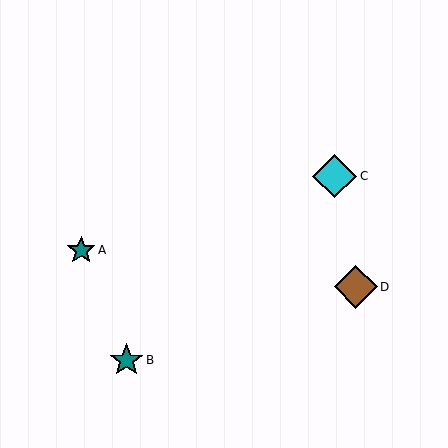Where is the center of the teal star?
The center of the teal star is at (126, 360).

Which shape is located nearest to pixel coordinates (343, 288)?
The brown diamond (labeled D) at (356, 287) is nearest to that location.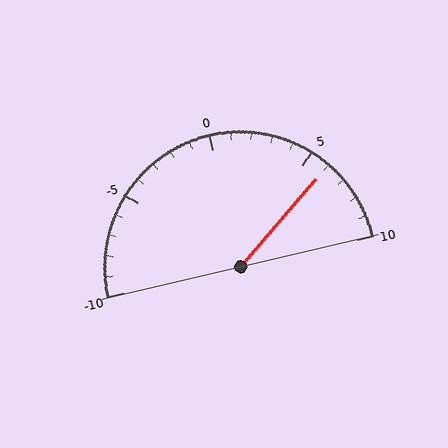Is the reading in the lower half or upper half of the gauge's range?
The reading is in the upper half of the range (-10 to 10).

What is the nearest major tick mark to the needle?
The nearest major tick mark is 5.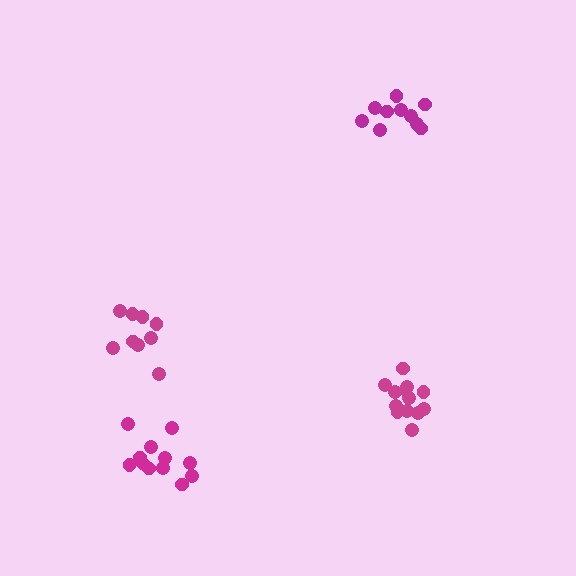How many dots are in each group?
Group 1: 9 dots, Group 2: 10 dots, Group 3: 12 dots, Group 4: 13 dots (44 total).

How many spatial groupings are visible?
There are 4 spatial groupings.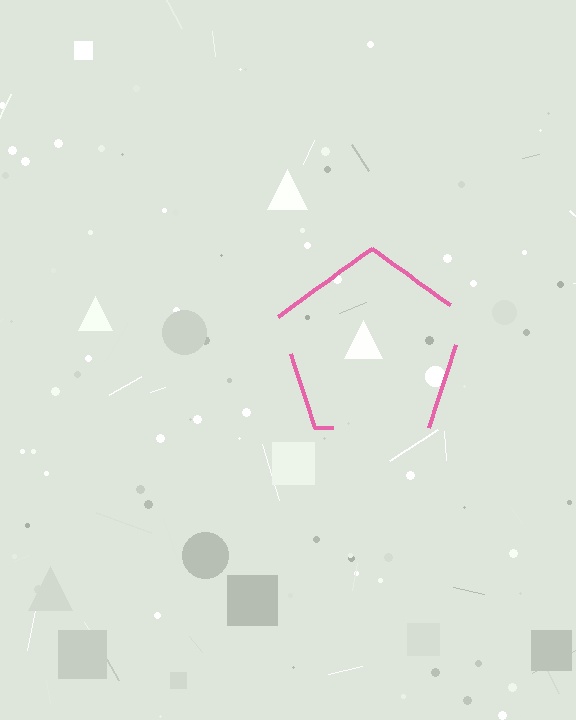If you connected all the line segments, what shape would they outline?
They would outline a pentagon.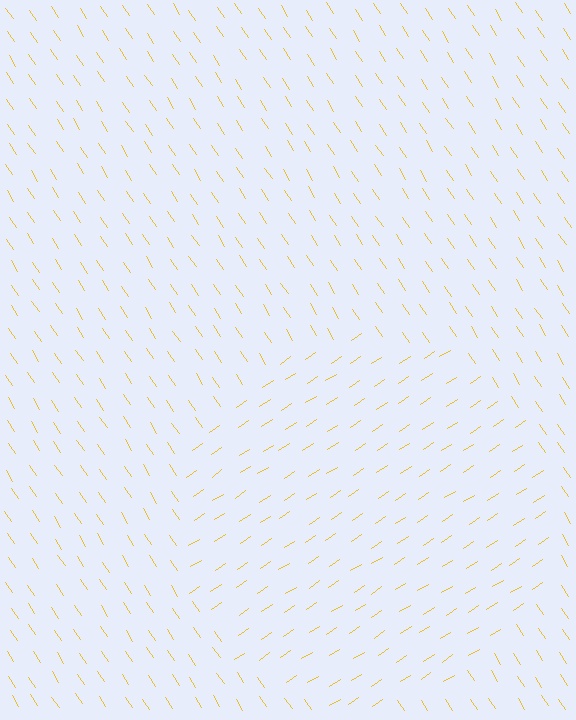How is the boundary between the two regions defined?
The boundary is defined purely by a change in line orientation (approximately 90 degrees difference). All lines are the same color and thickness.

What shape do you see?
I see a circle.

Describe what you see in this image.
The image is filled with small yellow line segments. A circle region in the image has lines oriented differently from the surrounding lines, creating a visible texture boundary.